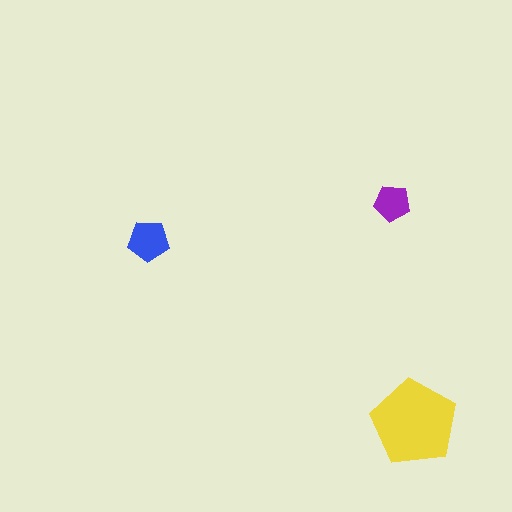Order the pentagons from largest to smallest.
the yellow one, the blue one, the purple one.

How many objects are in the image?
There are 3 objects in the image.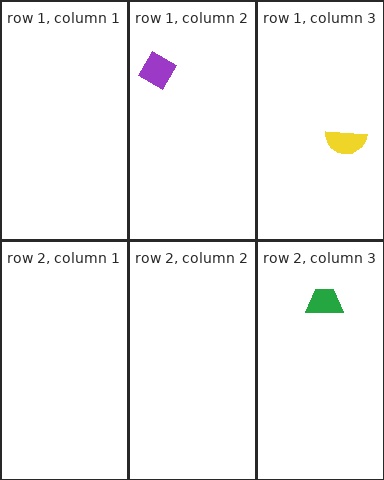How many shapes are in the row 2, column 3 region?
1.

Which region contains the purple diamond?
The row 1, column 2 region.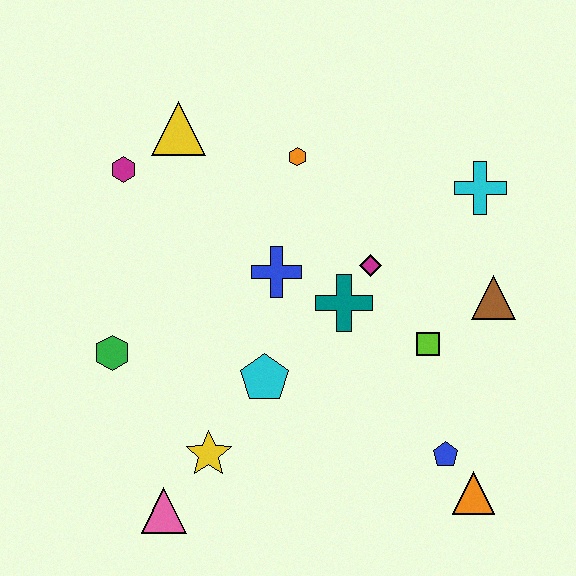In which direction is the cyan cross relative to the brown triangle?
The cyan cross is above the brown triangle.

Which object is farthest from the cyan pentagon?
The cyan cross is farthest from the cyan pentagon.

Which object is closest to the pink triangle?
The yellow star is closest to the pink triangle.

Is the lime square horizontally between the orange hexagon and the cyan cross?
Yes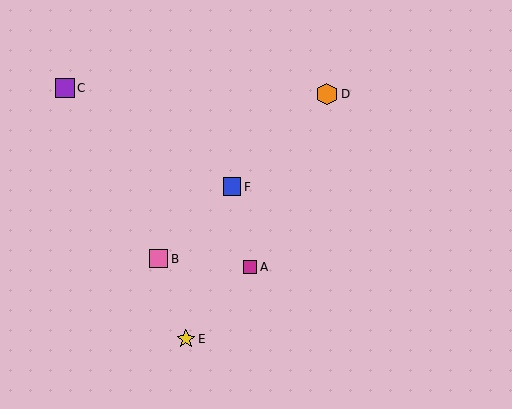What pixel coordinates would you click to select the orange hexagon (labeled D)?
Click at (327, 94) to select the orange hexagon D.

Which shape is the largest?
The orange hexagon (labeled D) is the largest.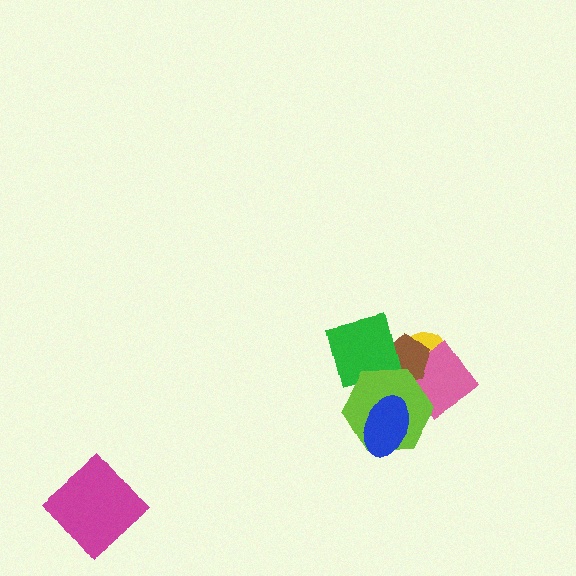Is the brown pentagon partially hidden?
Yes, it is partially covered by another shape.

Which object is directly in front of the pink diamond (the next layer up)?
The brown pentagon is directly in front of the pink diamond.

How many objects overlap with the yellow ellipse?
5 objects overlap with the yellow ellipse.